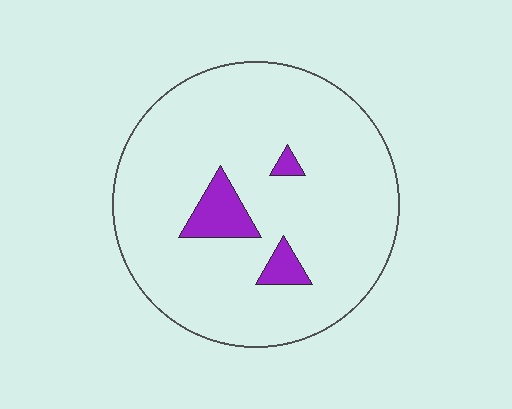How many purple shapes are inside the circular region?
3.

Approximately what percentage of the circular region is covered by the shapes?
Approximately 10%.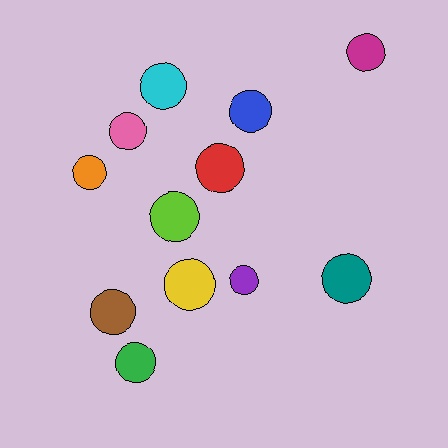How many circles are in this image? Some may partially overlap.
There are 12 circles.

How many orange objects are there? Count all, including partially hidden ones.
There is 1 orange object.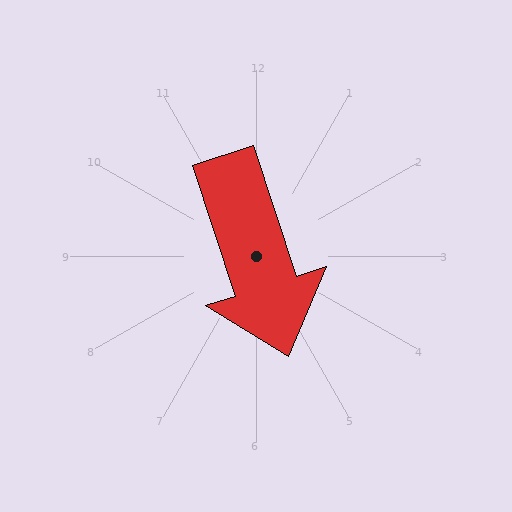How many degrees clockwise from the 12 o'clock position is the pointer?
Approximately 162 degrees.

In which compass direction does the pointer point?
South.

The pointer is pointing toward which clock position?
Roughly 5 o'clock.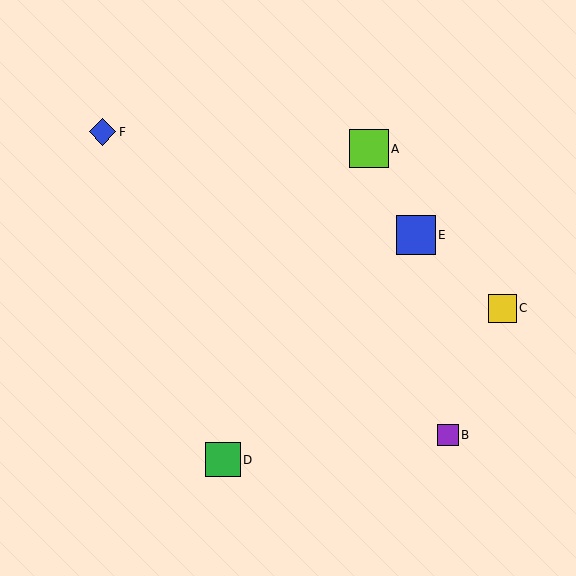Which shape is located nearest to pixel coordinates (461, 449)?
The purple square (labeled B) at (448, 435) is nearest to that location.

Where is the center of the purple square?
The center of the purple square is at (448, 435).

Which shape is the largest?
The blue square (labeled E) is the largest.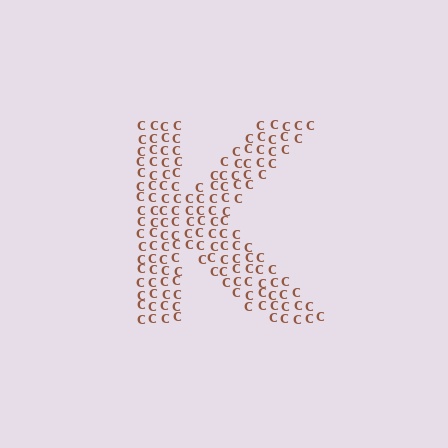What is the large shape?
The large shape is the letter K.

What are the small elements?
The small elements are letter C's.